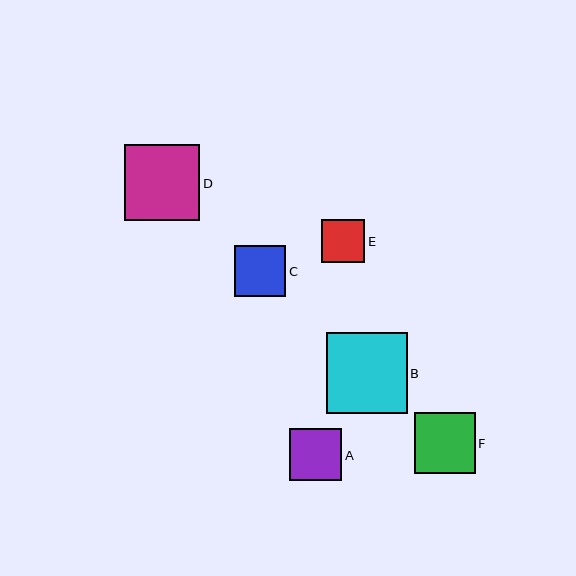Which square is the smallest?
Square E is the smallest with a size of approximately 43 pixels.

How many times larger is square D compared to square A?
Square D is approximately 1.4 times the size of square A.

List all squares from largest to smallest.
From largest to smallest: B, D, F, A, C, E.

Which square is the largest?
Square B is the largest with a size of approximately 80 pixels.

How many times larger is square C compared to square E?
Square C is approximately 1.2 times the size of square E.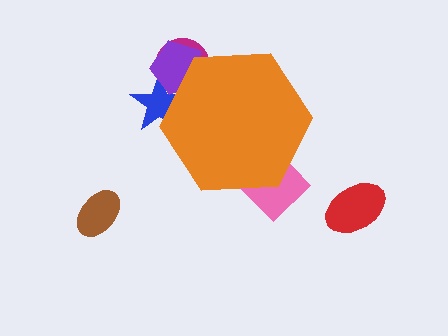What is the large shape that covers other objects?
An orange hexagon.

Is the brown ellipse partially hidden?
No, the brown ellipse is fully visible.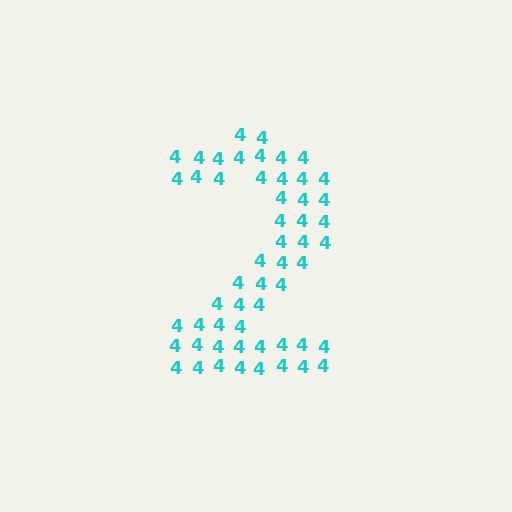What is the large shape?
The large shape is the digit 2.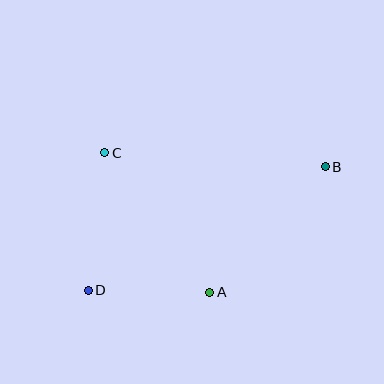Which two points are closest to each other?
Points A and D are closest to each other.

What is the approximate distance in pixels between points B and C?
The distance between B and C is approximately 221 pixels.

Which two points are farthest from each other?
Points B and D are farthest from each other.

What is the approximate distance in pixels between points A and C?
The distance between A and C is approximately 174 pixels.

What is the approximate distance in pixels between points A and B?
The distance between A and B is approximately 170 pixels.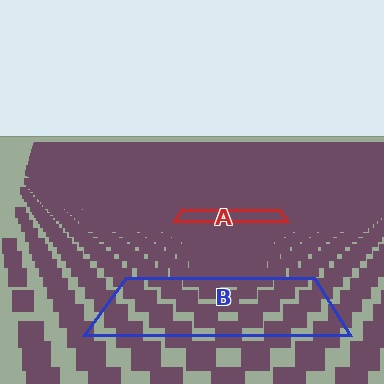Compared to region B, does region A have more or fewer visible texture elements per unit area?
Region A has more texture elements per unit area — they are packed more densely because it is farther away.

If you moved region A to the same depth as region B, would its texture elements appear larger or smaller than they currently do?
They would appear larger. At a closer depth, the same texture elements are projected at a bigger on-screen size.